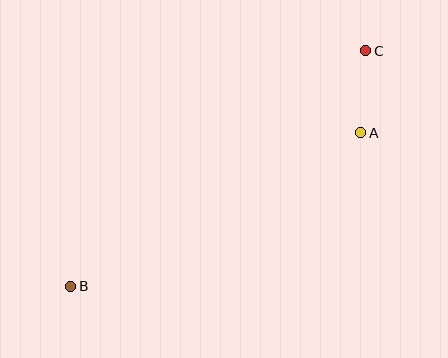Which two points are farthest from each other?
Points B and C are farthest from each other.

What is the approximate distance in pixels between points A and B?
The distance between A and B is approximately 328 pixels.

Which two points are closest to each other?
Points A and C are closest to each other.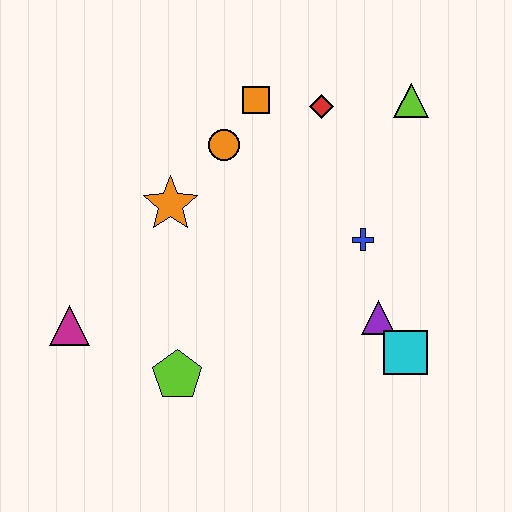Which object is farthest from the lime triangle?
The magenta triangle is farthest from the lime triangle.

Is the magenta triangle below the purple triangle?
Yes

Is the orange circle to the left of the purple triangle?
Yes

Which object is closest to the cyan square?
The purple triangle is closest to the cyan square.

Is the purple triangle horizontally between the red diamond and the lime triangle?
Yes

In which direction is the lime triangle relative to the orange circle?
The lime triangle is to the right of the orange circle.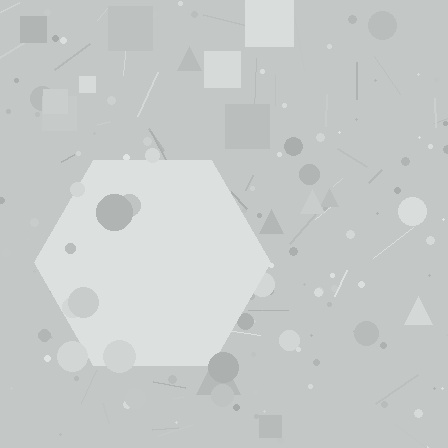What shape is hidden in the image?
A hexagon is hidden in the image.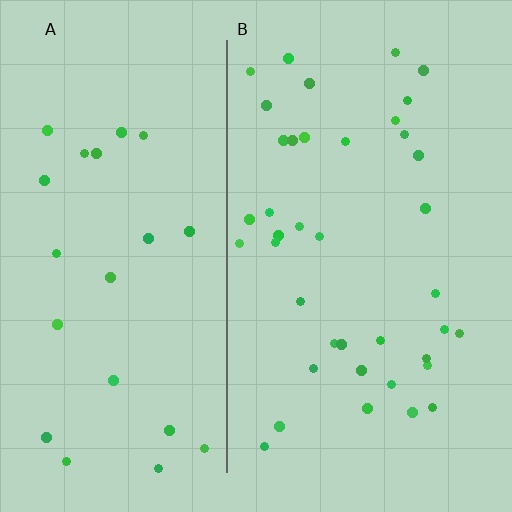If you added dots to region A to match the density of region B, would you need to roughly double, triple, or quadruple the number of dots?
Approximately double.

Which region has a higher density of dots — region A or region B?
B (the right).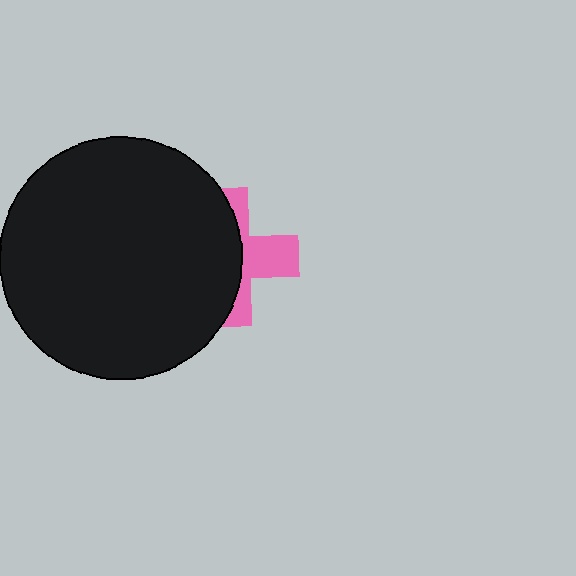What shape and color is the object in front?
The object in front is a black circle.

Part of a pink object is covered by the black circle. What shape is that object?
It is a cross.